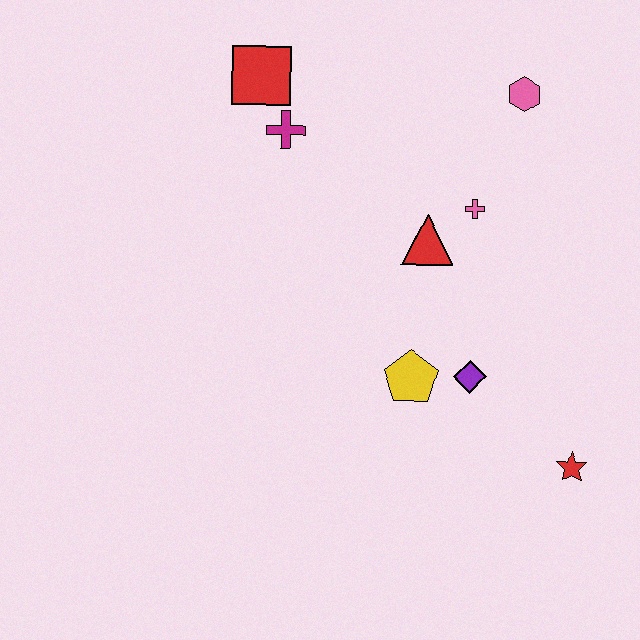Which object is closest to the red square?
The magenta cross is closest to the red square.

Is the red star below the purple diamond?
Yes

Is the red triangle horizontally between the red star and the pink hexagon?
No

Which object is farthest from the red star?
The red square is farthest from the red star.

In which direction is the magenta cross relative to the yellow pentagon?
The magenta cross is above the yellow pentagon.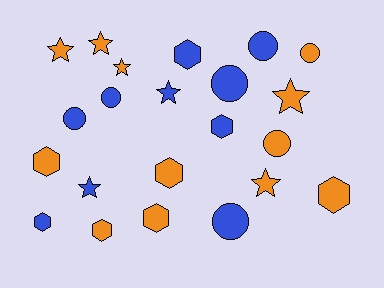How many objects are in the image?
There are 22 objects.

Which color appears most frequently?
Orange, with 12 objects.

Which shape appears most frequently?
Hexagon, with 8 objects.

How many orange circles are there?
There are 2 orange circles.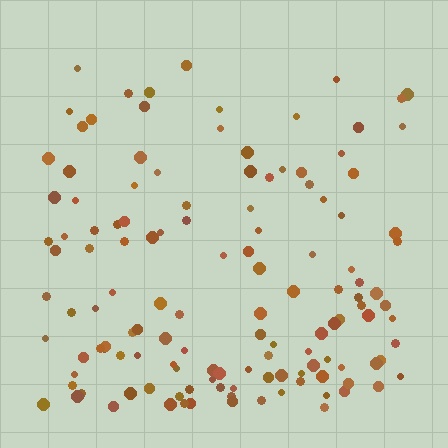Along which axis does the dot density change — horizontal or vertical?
Vertical.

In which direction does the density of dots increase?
From top to bottom, with the bottom side densest.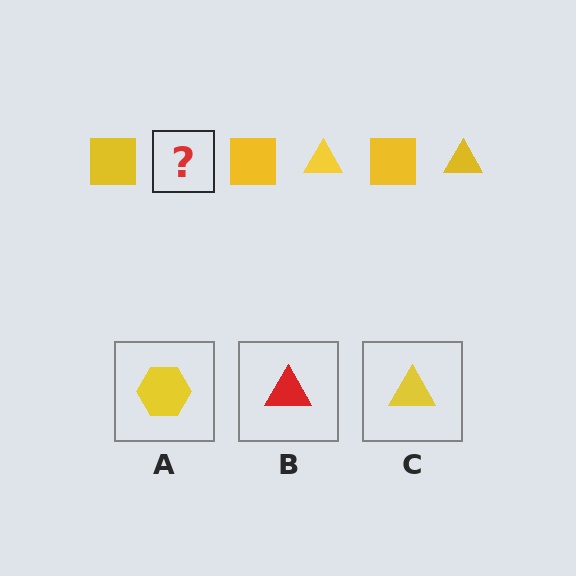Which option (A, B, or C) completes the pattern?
C.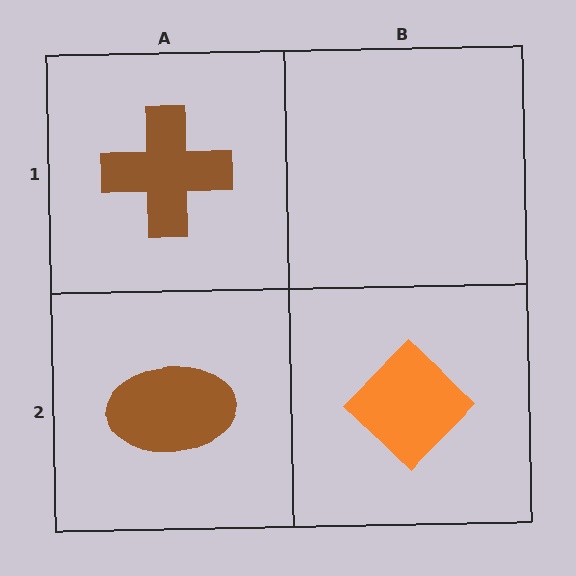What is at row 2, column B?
An orange diamond.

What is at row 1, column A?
A brown cross.